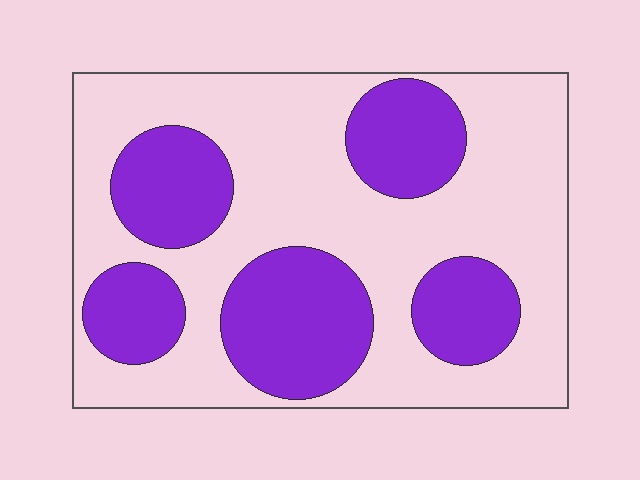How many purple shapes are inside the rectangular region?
5.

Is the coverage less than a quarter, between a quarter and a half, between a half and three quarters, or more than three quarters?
Between a quarter and a half.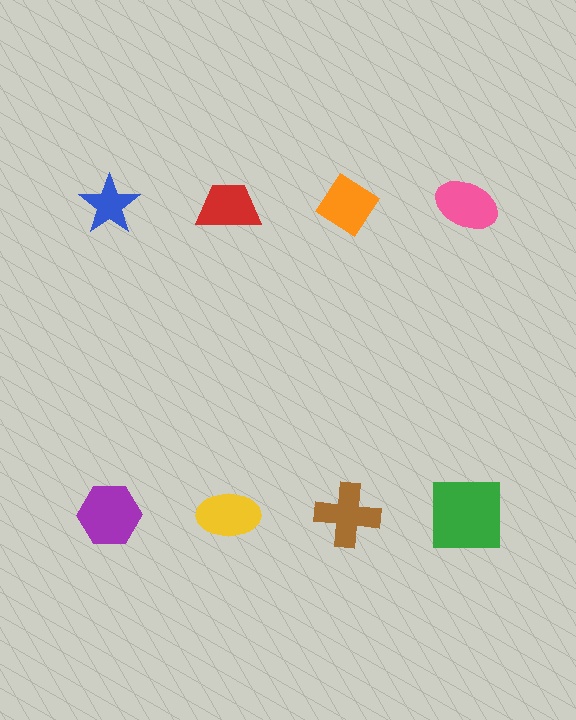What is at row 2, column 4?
A green square.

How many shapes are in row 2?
4 shapes.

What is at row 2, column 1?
A purple hexagon.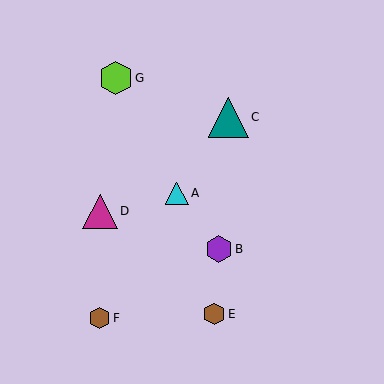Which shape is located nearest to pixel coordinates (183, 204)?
The cyan triangle (labeled A) at (177, 193) is nearest to that location.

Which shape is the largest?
The teal triangle (labeled C) is the largest.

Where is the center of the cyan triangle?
The center of the cyan triangle is at (177, 193).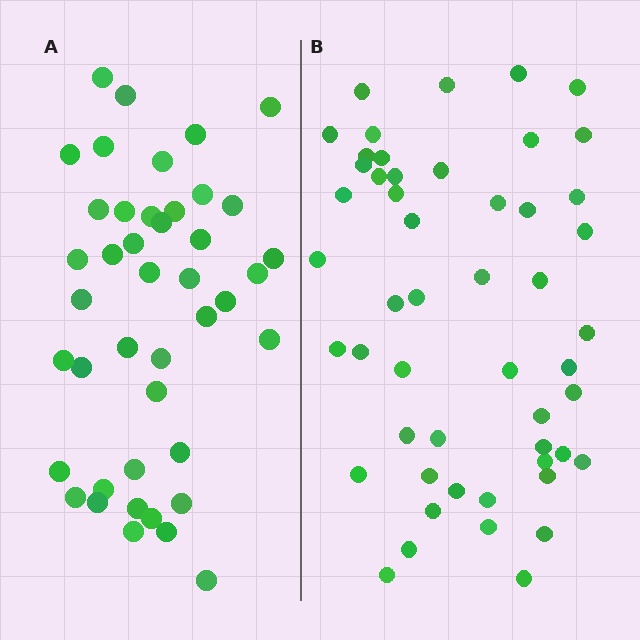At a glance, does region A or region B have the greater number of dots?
Region B (the right region) has more dots.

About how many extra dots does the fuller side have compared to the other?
Region B has roughly 8 or so more dots than region A.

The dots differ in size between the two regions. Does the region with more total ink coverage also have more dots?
No. Region A has more total ink coverage because its dots are larger, but region B actually contains more individual dots. Total area can be misleading — the number of items is what matters here.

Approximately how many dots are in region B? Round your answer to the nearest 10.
About 50 dots. (The exact count is 51, which rounds to 50.)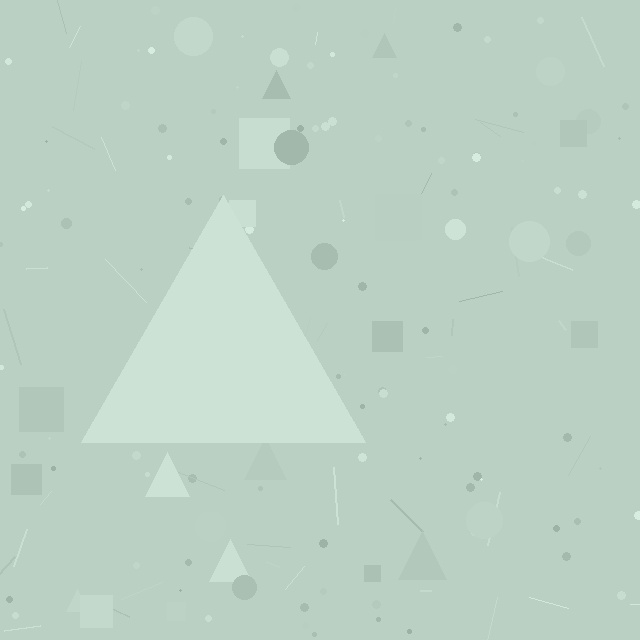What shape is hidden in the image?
A triangle is hidden in the image.